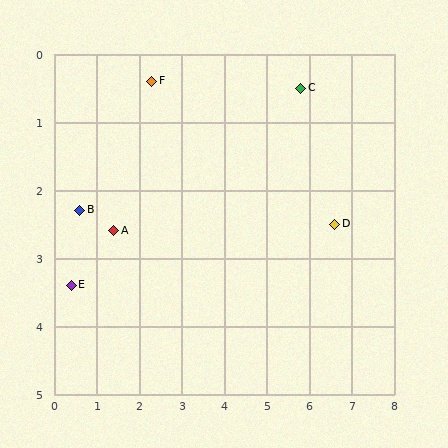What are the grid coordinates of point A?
Point A is at approximately (1.4, 2.6).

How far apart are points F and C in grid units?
Points F and C are about 3.5 grid units apart.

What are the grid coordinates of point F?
Point F is at approximately (2.3, 0.4).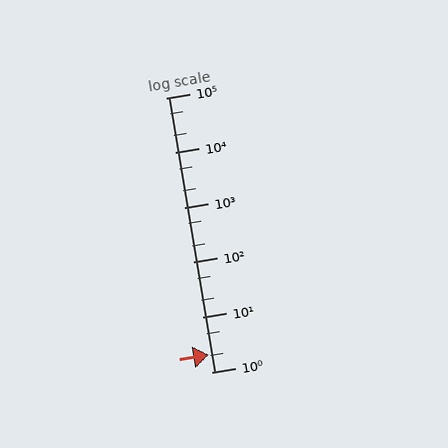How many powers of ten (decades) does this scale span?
The scale spans 5 decades, from 1 to 100000.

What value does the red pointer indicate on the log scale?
The pointer indicates approximately 2.1.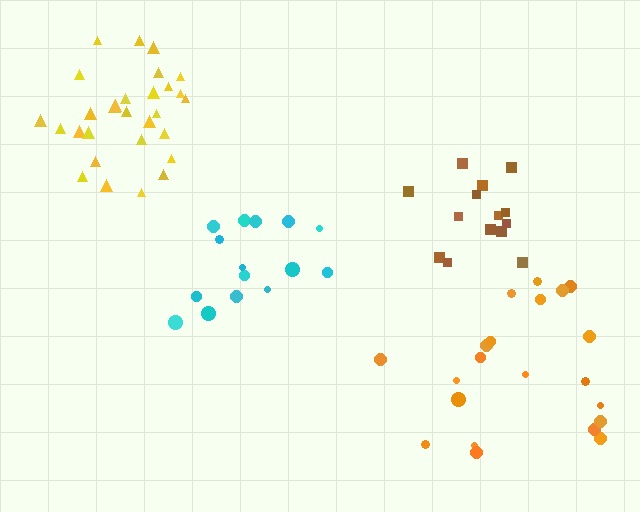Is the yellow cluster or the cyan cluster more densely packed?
Yellow.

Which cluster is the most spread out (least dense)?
Orange.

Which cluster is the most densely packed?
Yellow.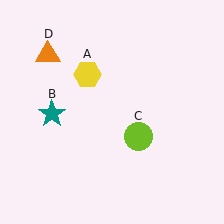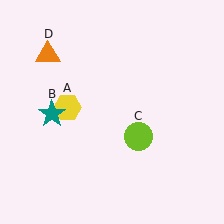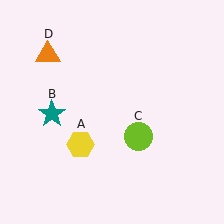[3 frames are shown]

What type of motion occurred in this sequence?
The yellow hexagon (object A) rotated counterclockwise around the center of the scene.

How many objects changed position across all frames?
1 object changed position: yellow hexagon (object A).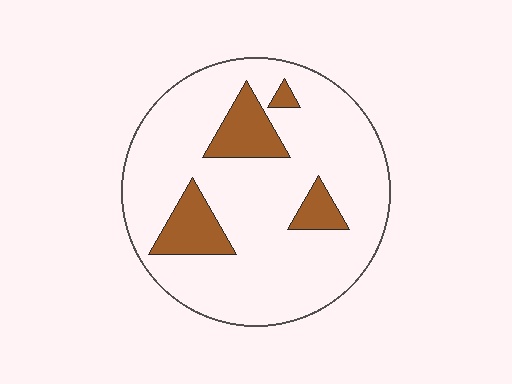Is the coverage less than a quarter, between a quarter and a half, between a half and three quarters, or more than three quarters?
Less than a quarter.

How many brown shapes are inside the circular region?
4.